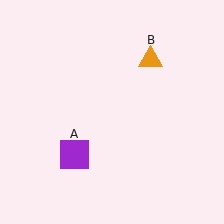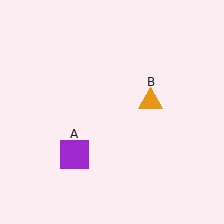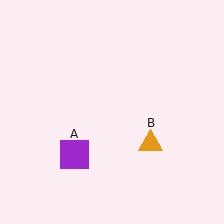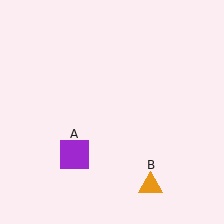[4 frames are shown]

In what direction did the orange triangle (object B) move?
The orange triangle (object B) moved down.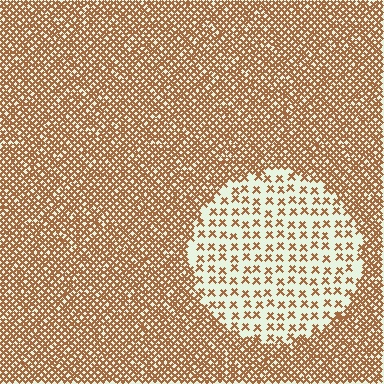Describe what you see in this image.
The image contains small brown elements arranged at two different densities. A circle-shaped region is visible where the elements are less densely packed than the surrounding area.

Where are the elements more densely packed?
The elements are more densely packed outside the circle boundary.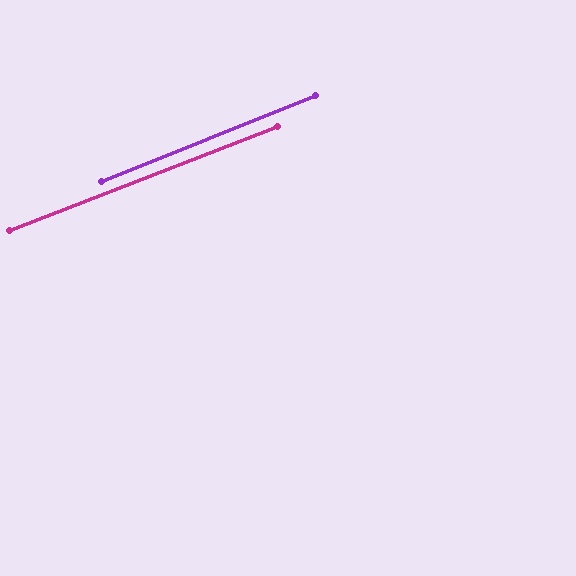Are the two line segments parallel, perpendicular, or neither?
Parallel — their directions differ by only 0.5°.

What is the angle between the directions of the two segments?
Approximately 0 degrees.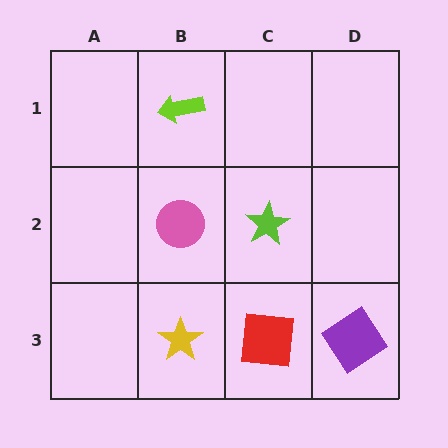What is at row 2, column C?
A lime star.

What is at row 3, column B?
A yellow star.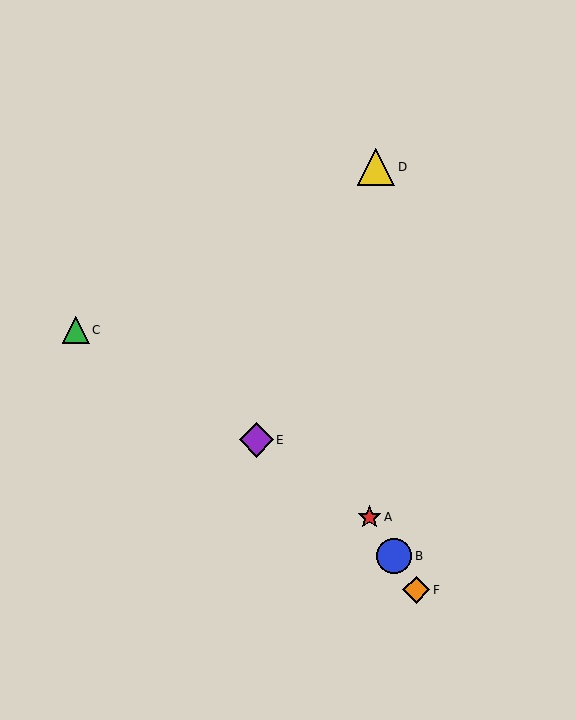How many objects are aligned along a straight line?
3 objects (A, B, F) are aligned along a straight line.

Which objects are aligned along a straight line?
Objects A, B, F are aligned along a straight line.